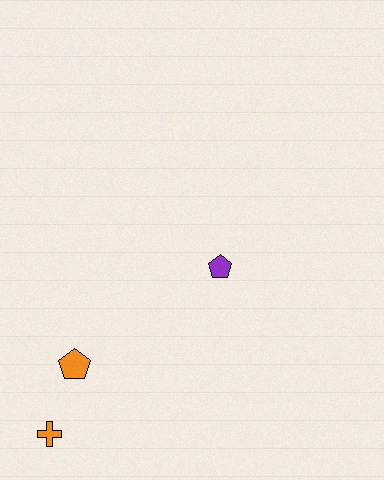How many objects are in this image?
There are 3 objects.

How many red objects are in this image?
There are no red objects.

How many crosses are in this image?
There is 1 cross.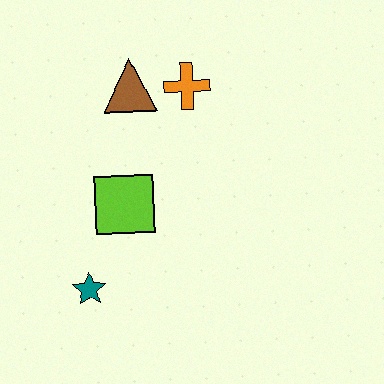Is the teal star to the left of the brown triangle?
Yes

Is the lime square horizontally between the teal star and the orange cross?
Yes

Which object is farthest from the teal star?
The orange cross is farthest from the teal star.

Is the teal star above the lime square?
No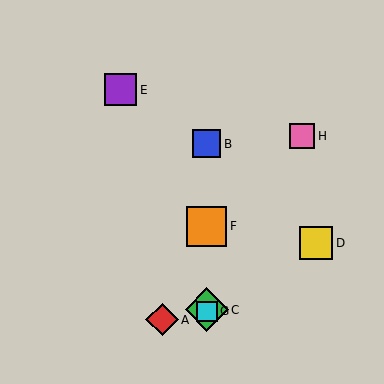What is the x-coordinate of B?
Object B is at x≈207.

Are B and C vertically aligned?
Yes, both are at x≈207.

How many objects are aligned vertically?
4 objects (B, C, F, G) are aligned vertically.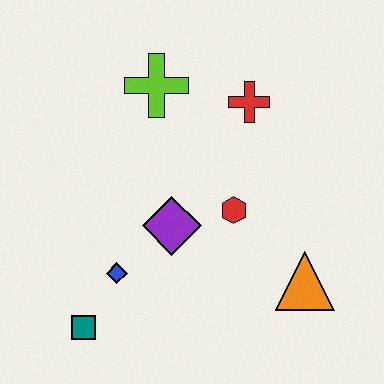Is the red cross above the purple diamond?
Yes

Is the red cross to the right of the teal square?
Yes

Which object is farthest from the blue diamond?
The red cross is farthest from the blue diamond.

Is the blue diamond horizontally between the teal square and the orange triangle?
Yes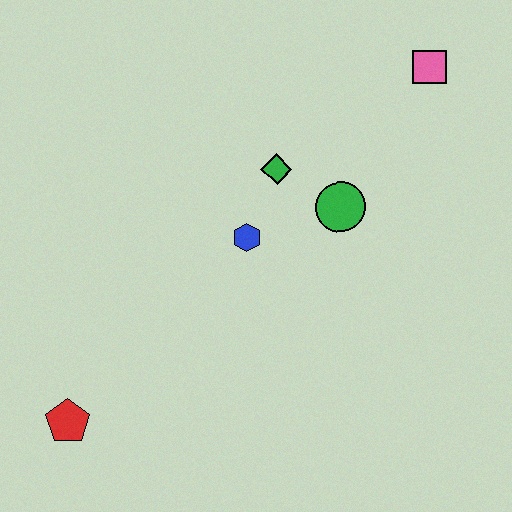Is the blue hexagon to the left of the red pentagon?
No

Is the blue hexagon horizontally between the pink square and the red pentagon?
Yes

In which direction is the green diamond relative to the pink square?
The green diamond is to the left of the pink square.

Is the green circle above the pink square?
No